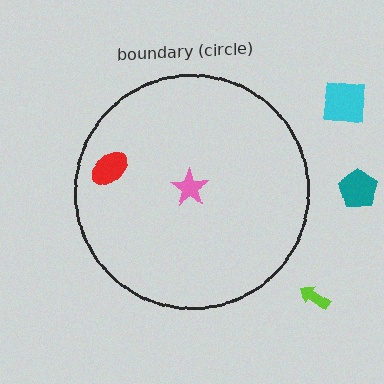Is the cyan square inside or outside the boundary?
Outside.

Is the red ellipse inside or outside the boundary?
Inside.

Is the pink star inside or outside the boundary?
Inside.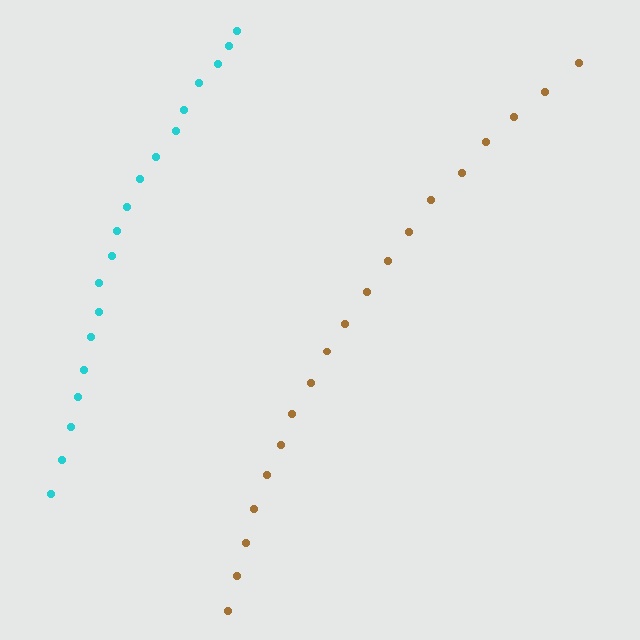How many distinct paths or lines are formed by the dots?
There are 2 distinct paths.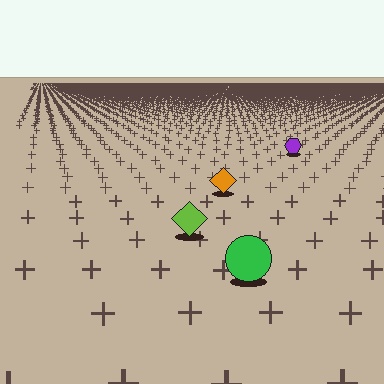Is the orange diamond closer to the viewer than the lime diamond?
No. The lime diamond is closer — you can tell from the texture gradient: the ground texture is coarser near it.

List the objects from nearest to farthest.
From nearest to farthest: the green circle, the lime diamond, the orange diamond, the purple hexagon.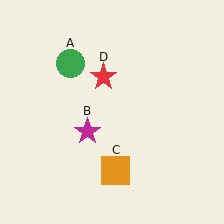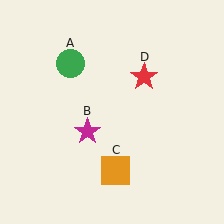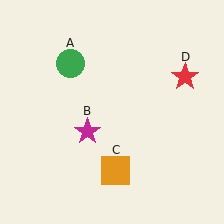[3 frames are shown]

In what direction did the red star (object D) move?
The red star (object D) moved right.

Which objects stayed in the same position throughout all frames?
Green circle (object A) and magenta star (object B) and orange square (object C) remained stationary.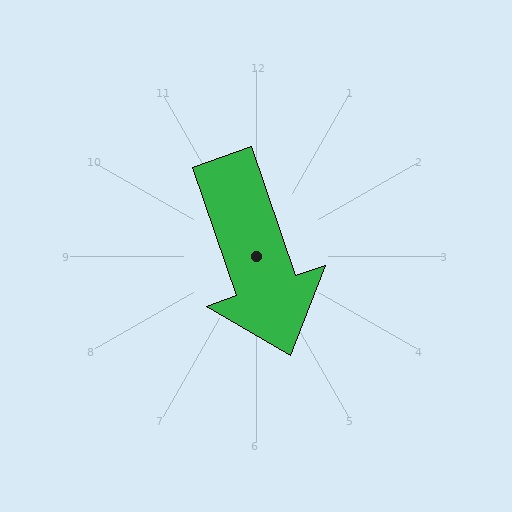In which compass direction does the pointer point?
South.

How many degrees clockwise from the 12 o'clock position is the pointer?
Approximately 161 degrees.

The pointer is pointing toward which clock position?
Roughly 5 o'clock.